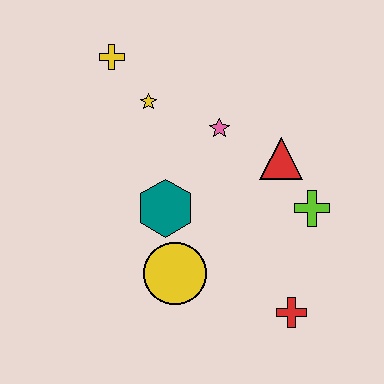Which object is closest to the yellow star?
The yellow cross is closest to the yellow star.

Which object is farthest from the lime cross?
The yellow cross is farthest from the lime cross.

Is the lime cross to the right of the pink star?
Yes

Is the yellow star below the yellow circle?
No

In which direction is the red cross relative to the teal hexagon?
The red cross is to the right of the teal hexagon.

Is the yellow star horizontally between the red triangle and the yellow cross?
Yes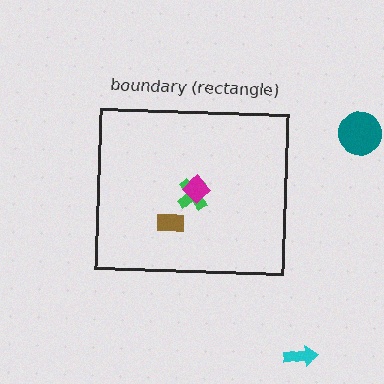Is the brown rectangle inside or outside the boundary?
Inside.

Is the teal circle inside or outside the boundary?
Outside.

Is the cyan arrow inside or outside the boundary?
Outside.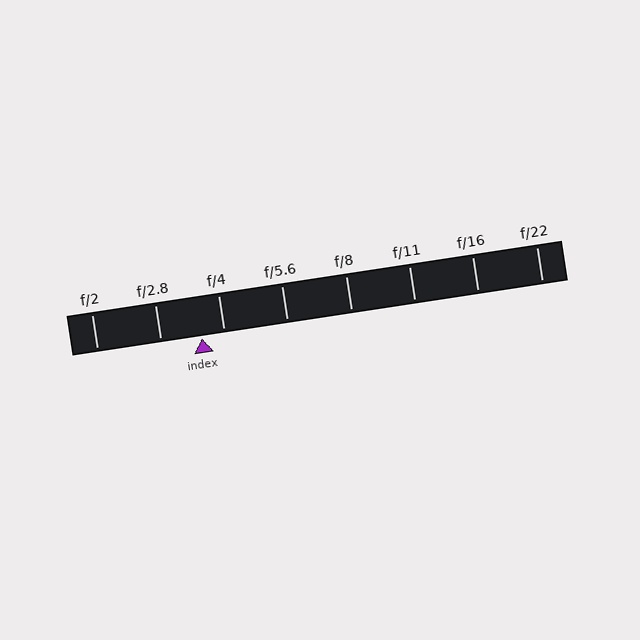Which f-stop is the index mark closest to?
The index mark is closest to f/4.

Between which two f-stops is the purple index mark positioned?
The index mark is between f/2.8 and f/4.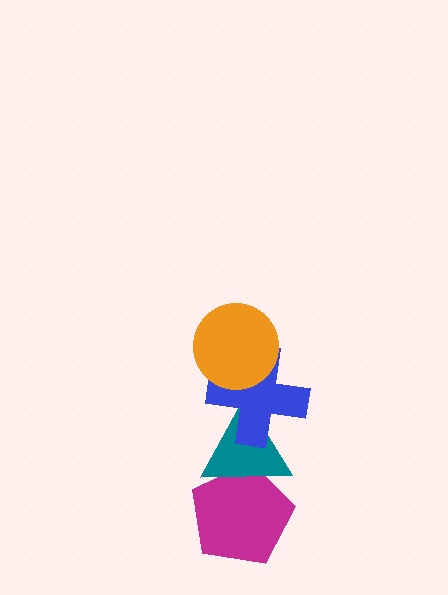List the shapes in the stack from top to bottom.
From top to bottom: the orange circle, the blue cross, the teal triangle, the magenta pentagon.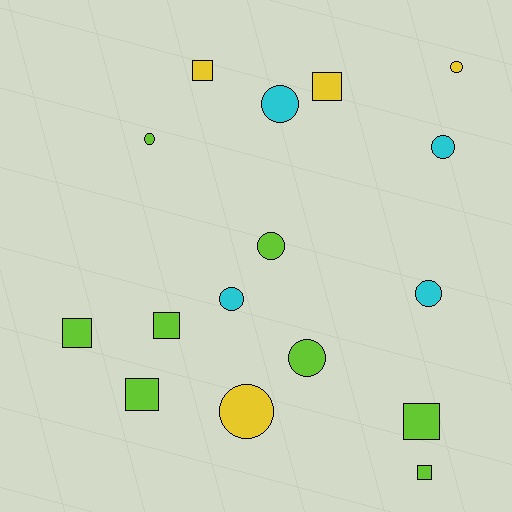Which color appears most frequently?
Lime, with 8 objects.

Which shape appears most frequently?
Circle, with 9 objects.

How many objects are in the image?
There are 16 objects.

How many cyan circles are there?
There are 4 cyan circles.